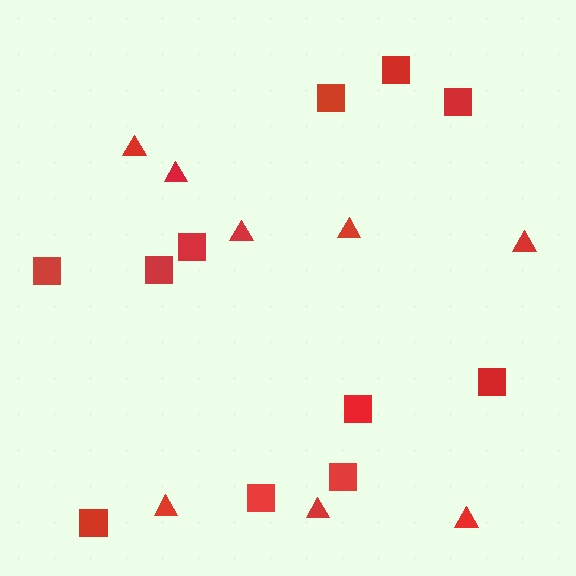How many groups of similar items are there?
There are 2 groups: one group of triangles (8) and one group of squares (11).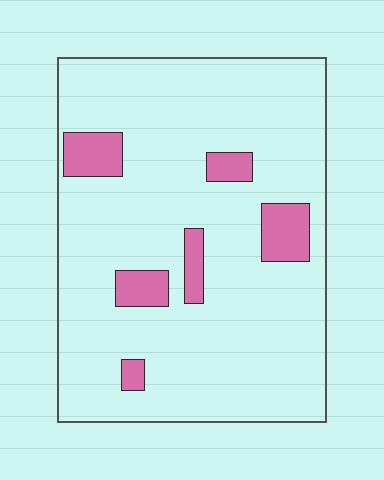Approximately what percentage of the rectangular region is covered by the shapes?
Approximately 10%.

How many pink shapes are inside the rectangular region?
6.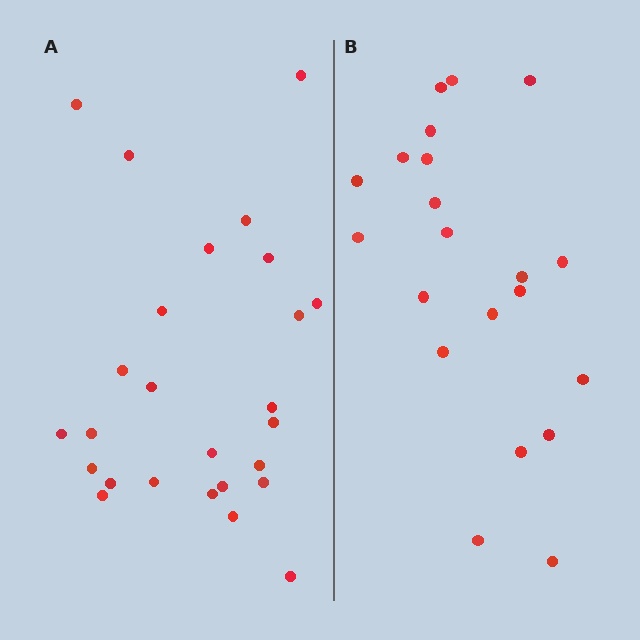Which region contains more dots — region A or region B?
Region A (the left region) has more dots.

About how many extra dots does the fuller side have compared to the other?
Region A has about 5 more dots than region B.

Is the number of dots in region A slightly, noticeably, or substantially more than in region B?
Region A has only slightly more — the two regions are fairly close. The ratio is roughly 1.2 to 1.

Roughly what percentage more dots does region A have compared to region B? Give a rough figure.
About 25% more.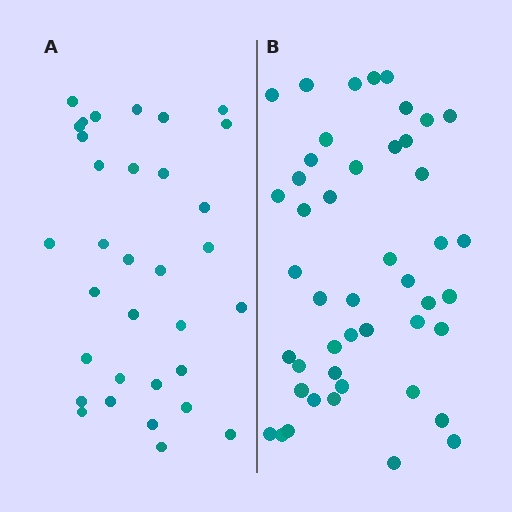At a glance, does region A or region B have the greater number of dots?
Region B (the right region) has more dots.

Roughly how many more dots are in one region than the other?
Region B has approximately 15 more dots than region A.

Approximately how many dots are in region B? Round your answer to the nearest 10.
About 50 dots. (The exact count is 46, which rounds to 50.)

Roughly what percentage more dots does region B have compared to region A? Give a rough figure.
About 40% more.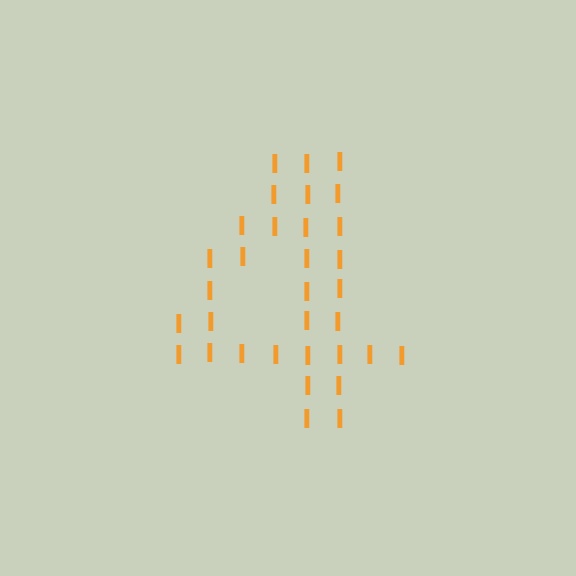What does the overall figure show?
The overall figure shows the digit 4.